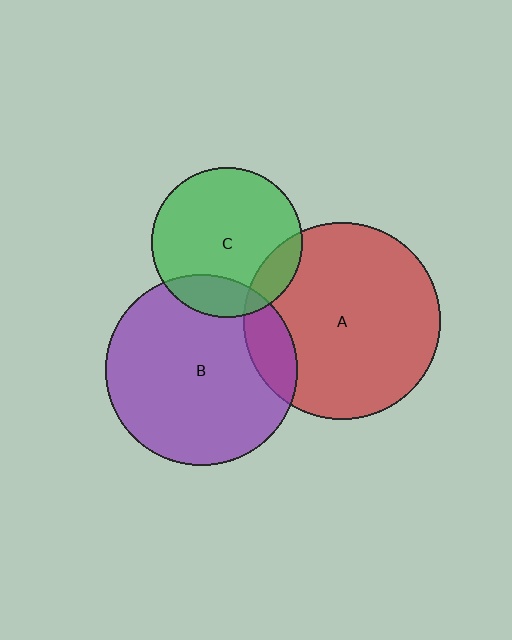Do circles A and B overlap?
Yes.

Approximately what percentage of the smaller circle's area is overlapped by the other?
Approximately 15%.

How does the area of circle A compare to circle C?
Approximately 1.7 times.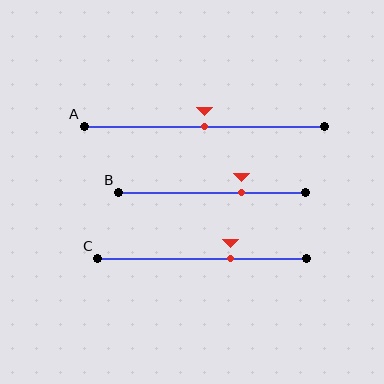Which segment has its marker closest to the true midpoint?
Segment A has its marker closest to the true midpoint.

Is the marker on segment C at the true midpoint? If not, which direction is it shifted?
No, the marker on segment C is shifted to the right by about 14% of the segment length.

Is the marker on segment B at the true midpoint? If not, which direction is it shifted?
No, the marker on segment B is shifted to the right by about 16% of the segment length.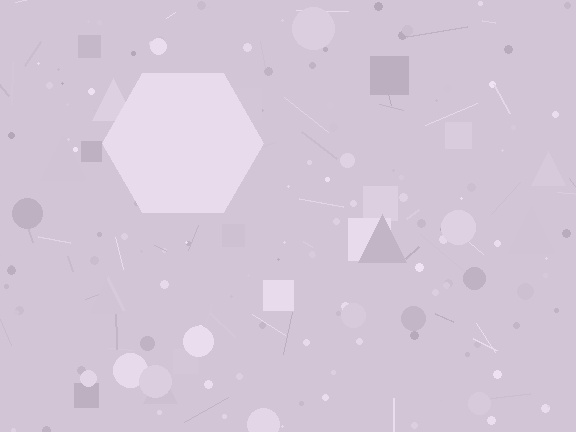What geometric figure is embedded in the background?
A hexagon is embedded in the background.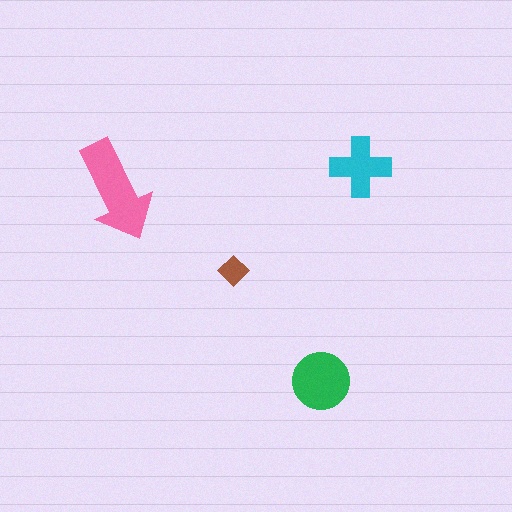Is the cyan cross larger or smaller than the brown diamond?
Larger.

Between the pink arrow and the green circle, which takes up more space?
The pink arrow.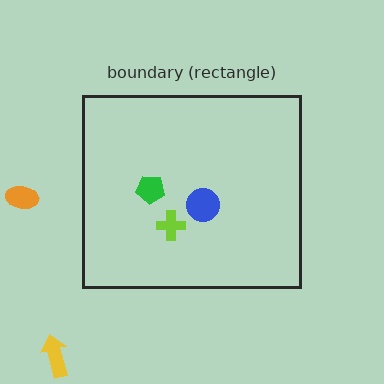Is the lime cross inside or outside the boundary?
Inside.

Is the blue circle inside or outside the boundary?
Inside.